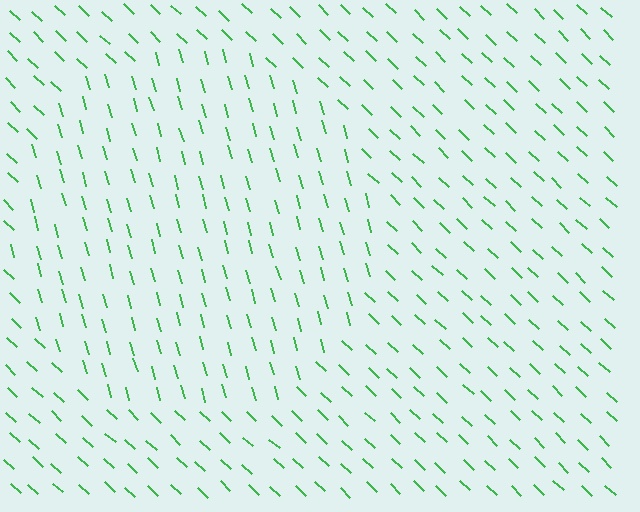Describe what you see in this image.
The image is filled with small green line segments. A circle region in the image has lines oriented differently from the surrounding lines, creating a visible texture boundary.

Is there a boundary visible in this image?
Yes, there is a texture boundary formed by a change in line orientation.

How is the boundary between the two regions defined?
The boundary is defined purely by a change in line orientation (approximately 31 degrees difference). All lines are the same color and thickness.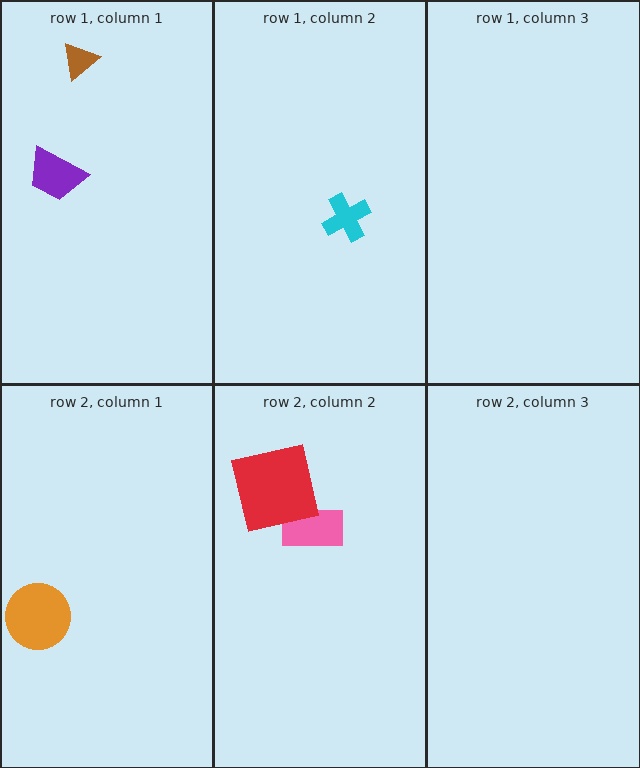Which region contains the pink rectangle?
The row 2, column 2 region.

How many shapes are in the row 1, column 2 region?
1.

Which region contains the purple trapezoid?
The row 1, column 1 region.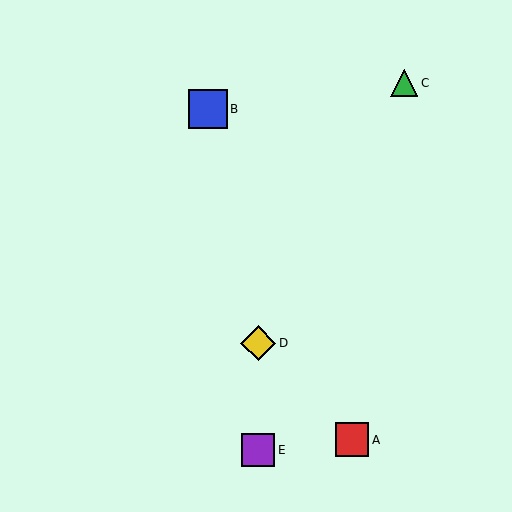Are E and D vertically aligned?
Yes, both are at x≈258.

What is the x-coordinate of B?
Object B is at x≈208.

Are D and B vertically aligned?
No, D is at x≈258 and B is at x≈208.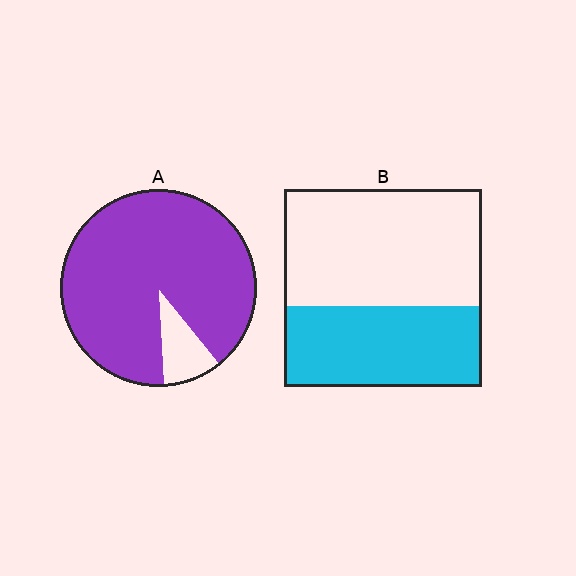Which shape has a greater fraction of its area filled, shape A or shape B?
Shape A.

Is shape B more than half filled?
No.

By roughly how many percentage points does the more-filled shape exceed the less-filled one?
By roughly 50 percentage points (A over B).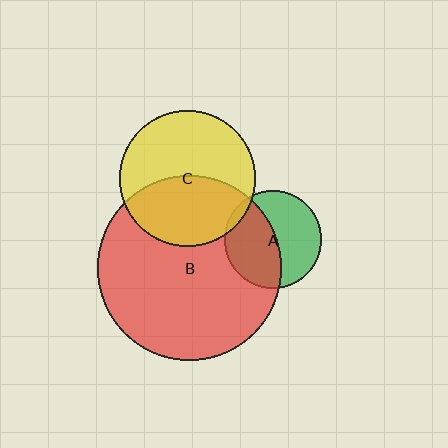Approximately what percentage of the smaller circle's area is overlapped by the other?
Approximately 50%.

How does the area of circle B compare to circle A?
Approximately 3.6 times.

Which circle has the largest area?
Circle B (red).